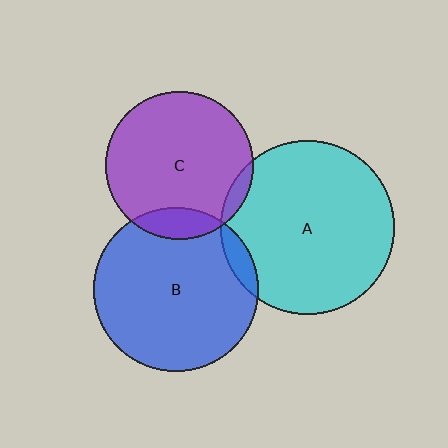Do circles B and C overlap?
Yes.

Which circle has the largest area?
Circle A (cyan).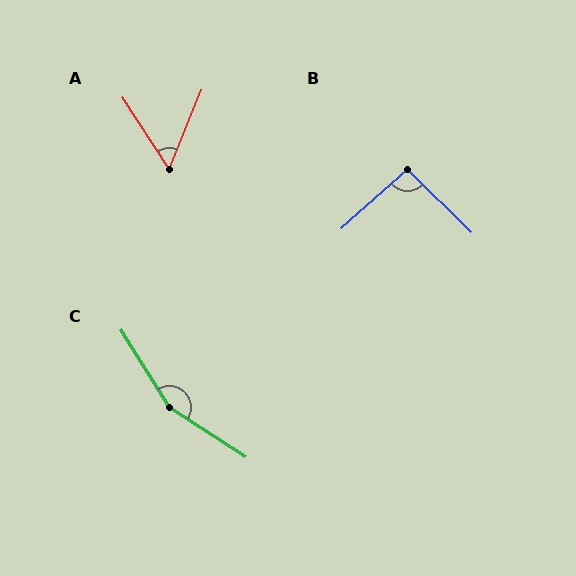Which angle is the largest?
C, at approximately 155 degrees.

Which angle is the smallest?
A, at approximately 56 degrees.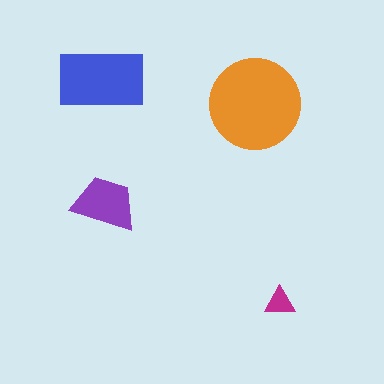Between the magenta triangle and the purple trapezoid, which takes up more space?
The purple trapezoid.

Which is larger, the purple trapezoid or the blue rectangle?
The blue rectangle.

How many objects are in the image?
There are 4 objects in the image.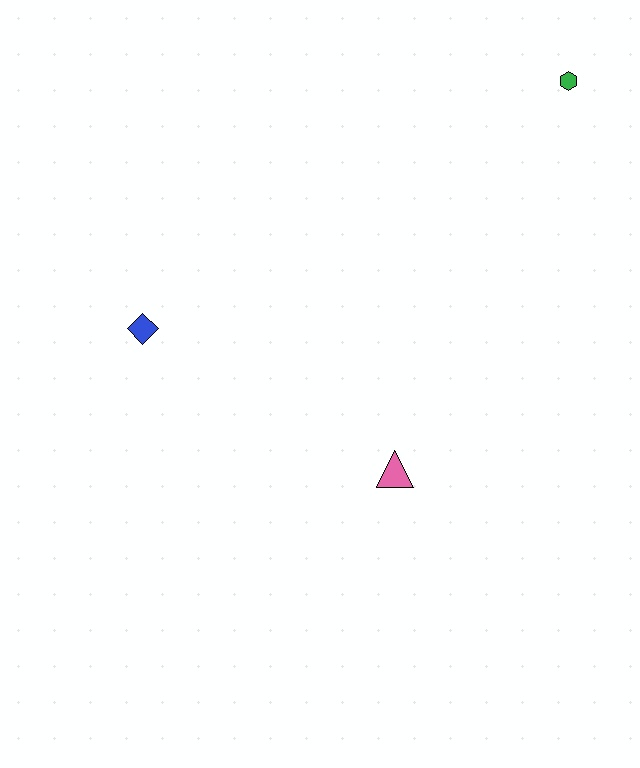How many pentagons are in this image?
There are no pentagons.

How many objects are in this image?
There are 3 objects.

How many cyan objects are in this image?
There are no cyan objects.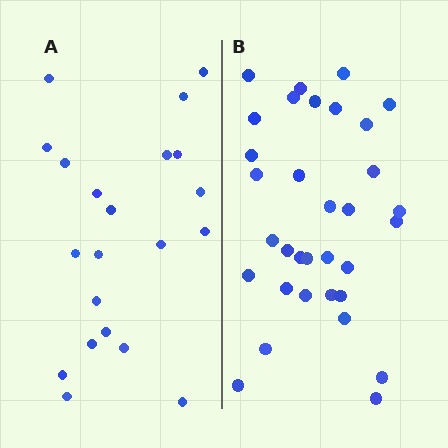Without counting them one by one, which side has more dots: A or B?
Region B (the right region) has more dots.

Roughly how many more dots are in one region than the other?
Region B has roughly 12 or so more dots than region A.